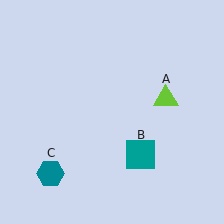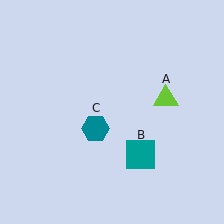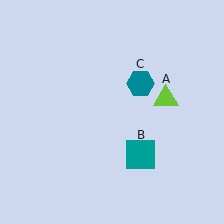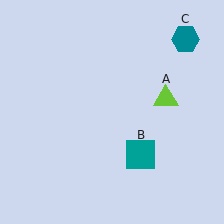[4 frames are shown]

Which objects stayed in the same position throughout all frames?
Lime triangle (object A) and teal square (object B) remained stationary.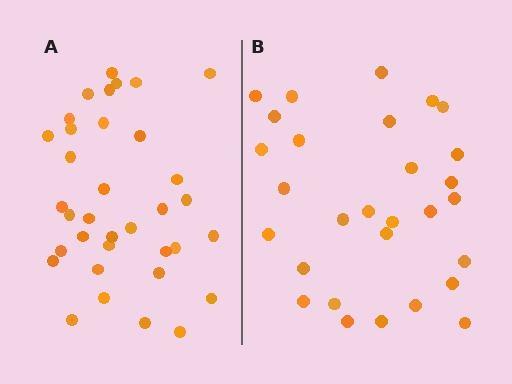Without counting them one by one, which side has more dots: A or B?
Region A (the left region) has more dots.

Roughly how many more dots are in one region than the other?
Region A has about 6 more dots than region B.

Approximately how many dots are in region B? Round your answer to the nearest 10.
About 30 dots. (The exact count is 29, which rounds to 30.)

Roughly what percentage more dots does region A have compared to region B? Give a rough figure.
About 20% more.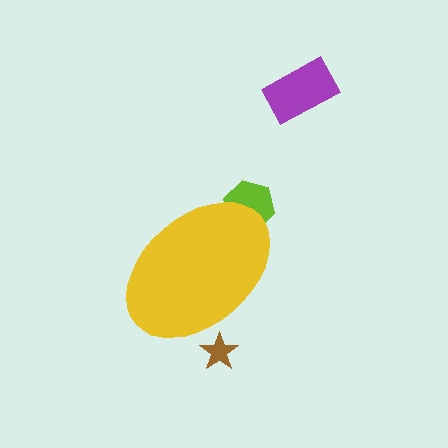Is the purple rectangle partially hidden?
No, the purple rectangle is fully visible.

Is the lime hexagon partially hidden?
Yes, the lime hexagon is partially hidden behind the yellow ellipse.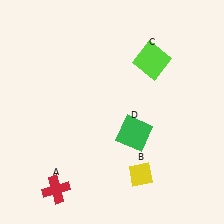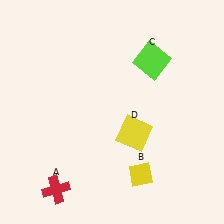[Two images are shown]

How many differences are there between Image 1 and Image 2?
There is 1 difference between the two images.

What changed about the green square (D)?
In Image 1, D is green. In Image 2, it changed to yellow.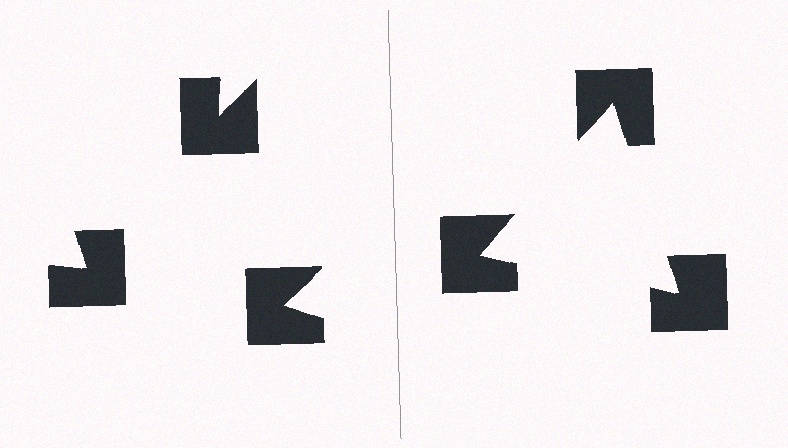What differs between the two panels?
The notched squares are positioned identically on both sides; only the wedge orientations differ. On the right they align to a triangle; on the left they are misaligned.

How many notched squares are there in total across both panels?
6 — 3 on each side.